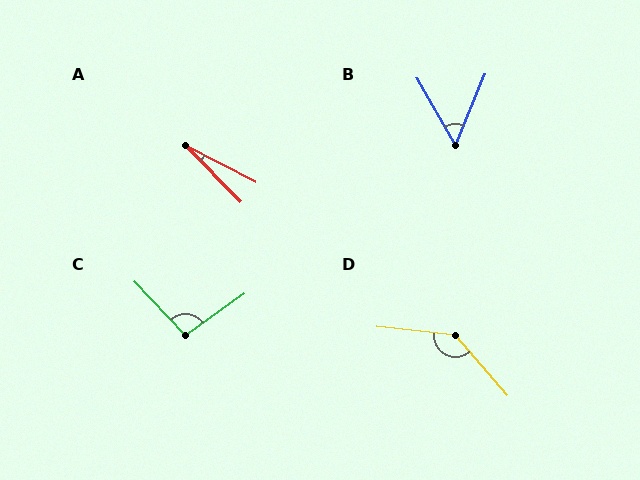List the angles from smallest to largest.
A (19°), B (52°), C (98°), D (137°).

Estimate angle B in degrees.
Approximately 52 degrees.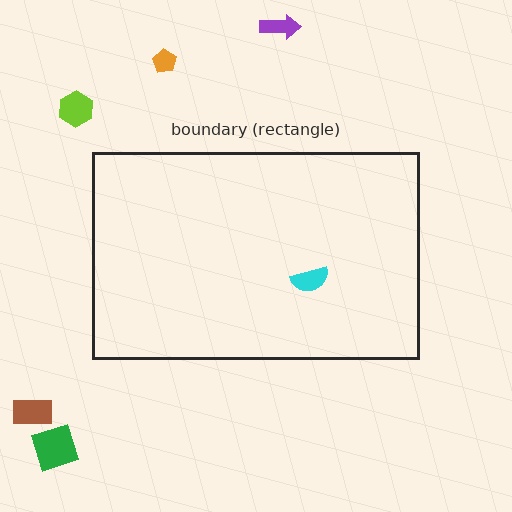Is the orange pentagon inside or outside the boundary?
Outside.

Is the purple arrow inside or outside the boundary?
Outside.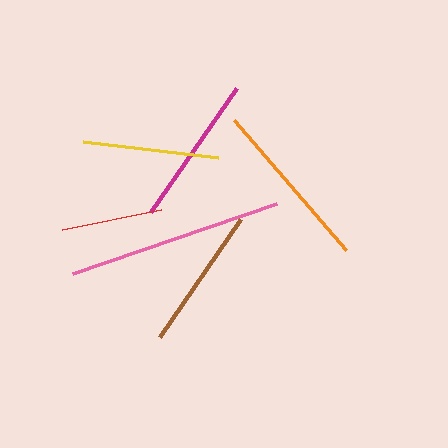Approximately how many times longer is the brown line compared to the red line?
The brown line is approximately 1.4 times the length of the red line.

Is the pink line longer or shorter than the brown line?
The pink line is longer than the brown line.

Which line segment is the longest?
The pink line is the longest at approximately 215 pixels.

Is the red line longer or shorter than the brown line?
The brown line is longer than the red line.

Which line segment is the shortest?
The red line is the shortest at approximately 100 pixels.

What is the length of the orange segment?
The orange segment is approximately 171 pixels long.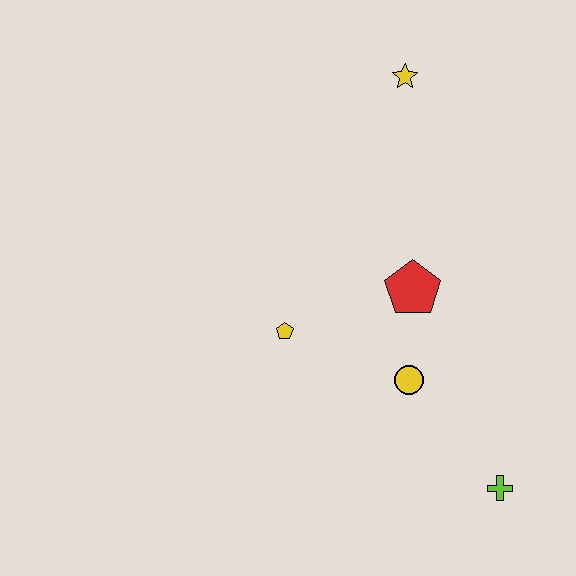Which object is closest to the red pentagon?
The yellow circle is closest to the red pentagon.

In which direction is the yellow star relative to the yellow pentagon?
The yellow star is above the yellow pentagon.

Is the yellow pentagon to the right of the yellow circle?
No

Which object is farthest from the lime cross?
The yellow star is farthest from the lime cross.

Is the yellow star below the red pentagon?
No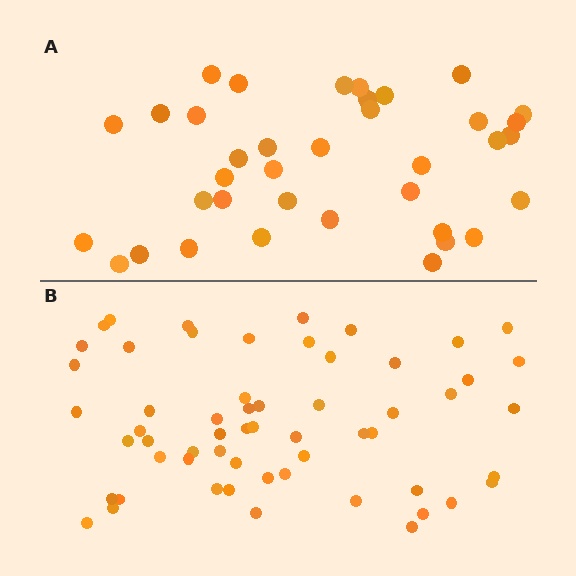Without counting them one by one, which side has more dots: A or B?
Region B (the bottom region) has more dots.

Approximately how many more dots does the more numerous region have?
Region B has approximately 20 more dots than region A.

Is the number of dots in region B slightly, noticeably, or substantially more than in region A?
Region B has substantially more. The ratio is roughly 1.6 to 1.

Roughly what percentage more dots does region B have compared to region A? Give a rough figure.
About 55% more.